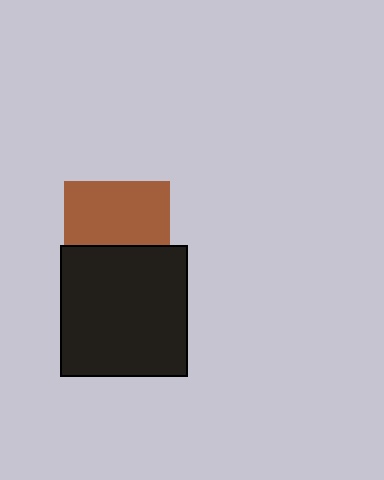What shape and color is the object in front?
The object in front is a black rectangle.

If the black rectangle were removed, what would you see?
You would see the complete brown square.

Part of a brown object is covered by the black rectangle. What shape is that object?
It is a square.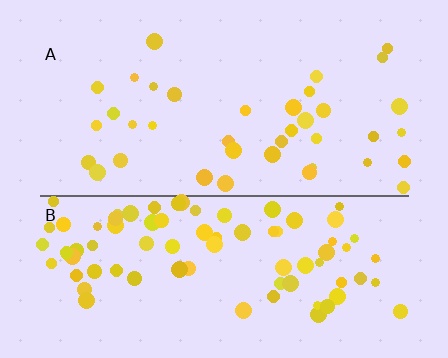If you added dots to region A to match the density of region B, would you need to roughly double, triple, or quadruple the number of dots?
Approximately double.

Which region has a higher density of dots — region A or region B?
B (the bottom).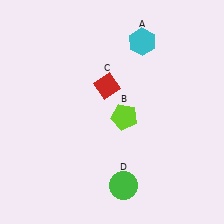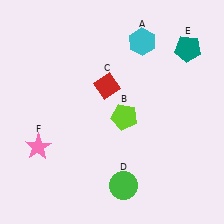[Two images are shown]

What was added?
A teal pentagon (E), a pink star (F) were added in Image 2.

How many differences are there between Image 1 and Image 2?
There are 2 differences between the two images.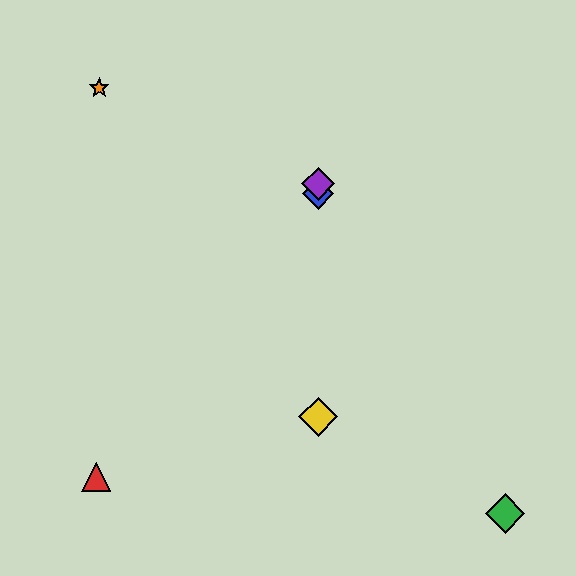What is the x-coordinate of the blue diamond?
The blue diamond is at x≈318.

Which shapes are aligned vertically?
The blue diamond, the yellow diamond, the purple diamond are aligned vertically.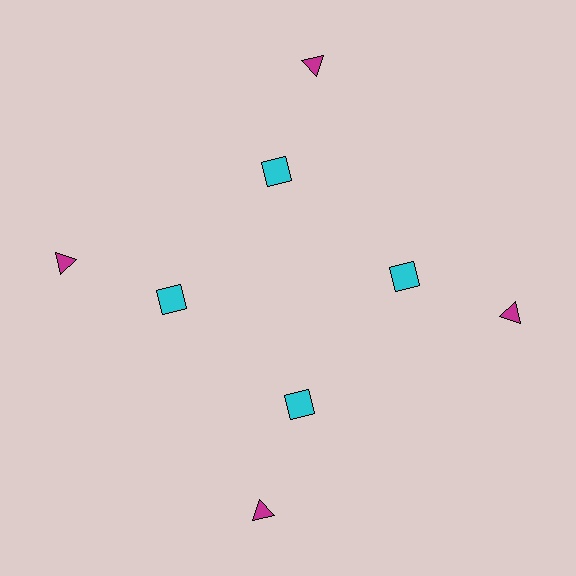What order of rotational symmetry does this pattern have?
This pattern has 4-fold rotational symmetry.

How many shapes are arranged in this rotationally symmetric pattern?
There are 8 shapes, arranged in 4 groups of 2.